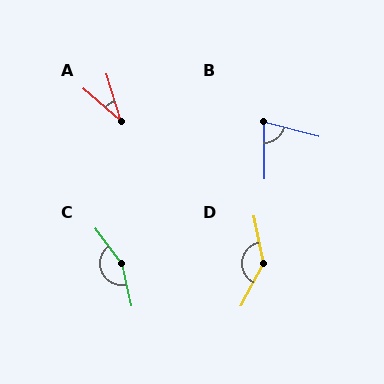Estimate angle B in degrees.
Approximately 75 degrees.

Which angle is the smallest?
A, at approximately 33 degrees.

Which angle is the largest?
C, at approximately 156 degrees.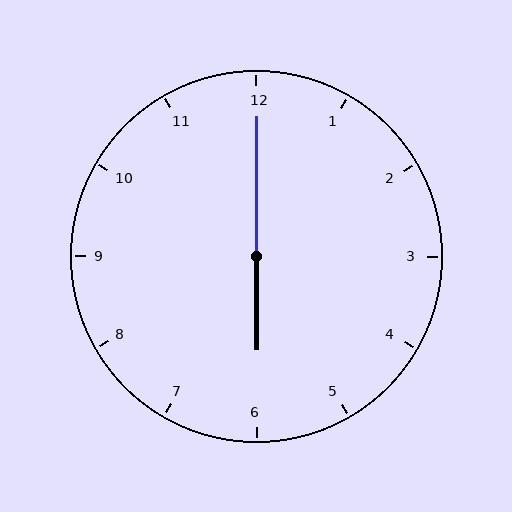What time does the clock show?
6:00.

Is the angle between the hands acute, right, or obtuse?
It is obtuse.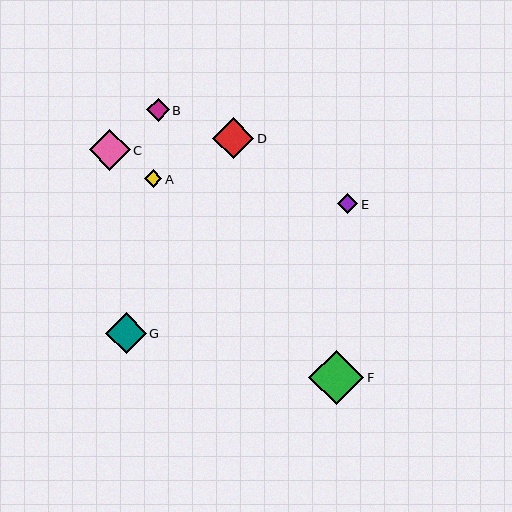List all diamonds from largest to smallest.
From largest to smallest: F, D, C, G, B, E, A.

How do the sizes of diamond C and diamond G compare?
Diamond C and diamond G are approximately the same size.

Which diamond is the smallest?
Diamond A is the smallest with a size of approximately 18 pixels.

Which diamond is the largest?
Diamond F is the largest with a size of approximately 55 pixels.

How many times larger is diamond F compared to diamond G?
Diamond F is approximately 1.4 times the size of diamond G.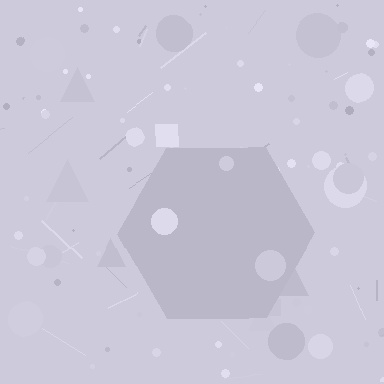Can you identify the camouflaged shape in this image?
The camouflaged shape is a hexagon.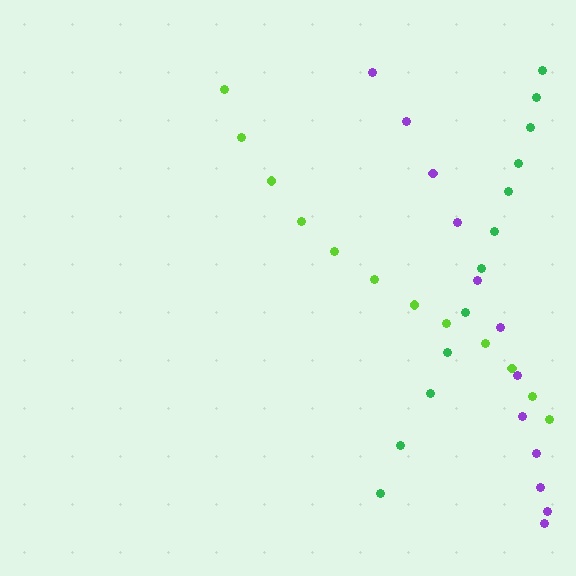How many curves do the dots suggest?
There are 3 distinct paths.